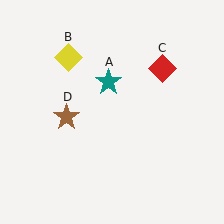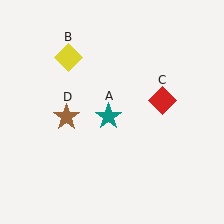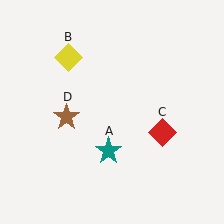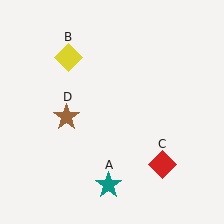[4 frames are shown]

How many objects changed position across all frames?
2 objects changed position: teal star (object A), red diamond (object C).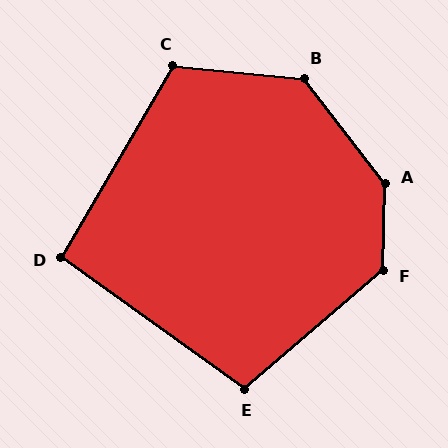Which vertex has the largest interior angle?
A, at approximately 141 degrees.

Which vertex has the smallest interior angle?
D, at approximately 95 degrees.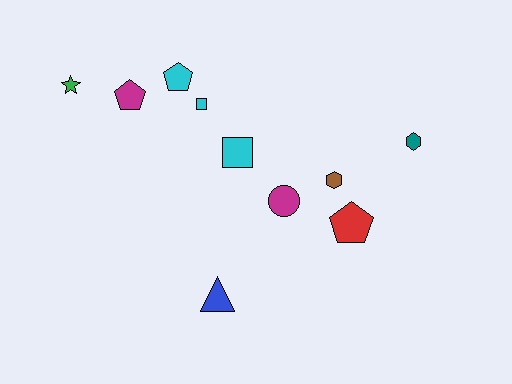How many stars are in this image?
There is 1 star.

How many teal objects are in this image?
There is 1 teal object.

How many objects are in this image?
There are 10 objects.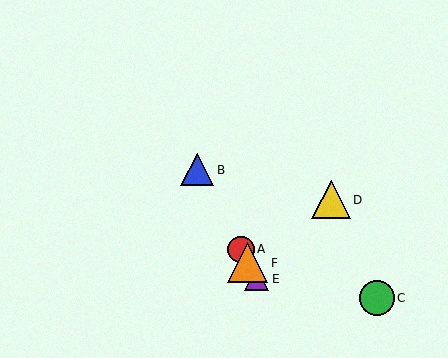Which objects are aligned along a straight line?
Objects A, B, E, F are aligned along a straight line.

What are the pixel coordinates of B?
Object B is at (197, 170).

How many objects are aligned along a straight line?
4 objects (A, B, E, F) are aligned along a straight line.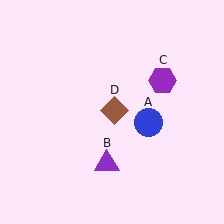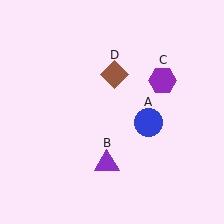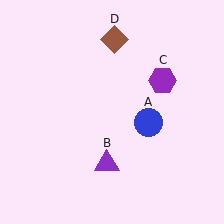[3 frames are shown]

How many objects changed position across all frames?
1 object changed position: brown diamond (object D).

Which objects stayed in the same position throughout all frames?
Blue circle (object A) and purple triangle (object B) and purple hexagon (object C) remained stationary.